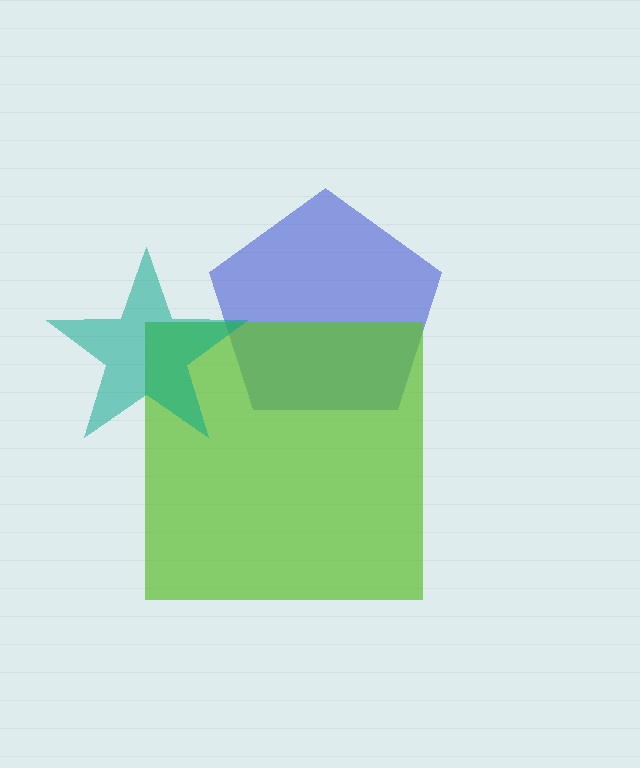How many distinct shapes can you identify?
There are 3 distinct shapes: a blue pentagon, a lime square, a teal star.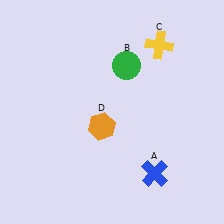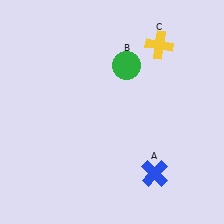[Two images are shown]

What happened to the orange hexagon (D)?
The orange hexagon (D) was removed in Image 2. It was in the bottom-left area of Image 1.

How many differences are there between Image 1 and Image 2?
There is 1 difference between the two images.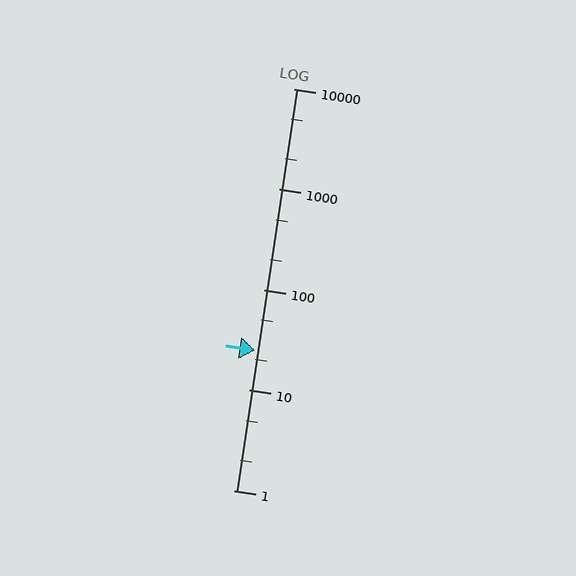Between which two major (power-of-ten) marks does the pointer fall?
The pointer is between 10 and 100.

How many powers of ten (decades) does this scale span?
The scale spans 4 decades, from 1 to 10000.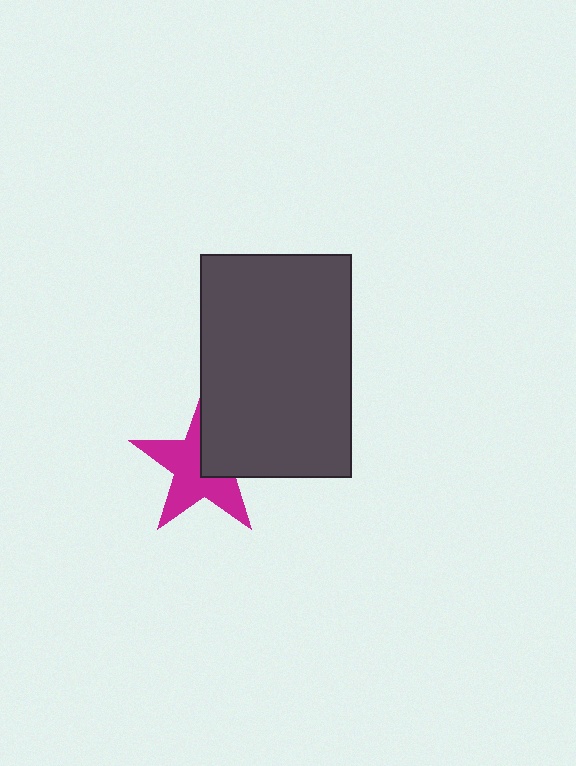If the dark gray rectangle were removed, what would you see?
You would see the complete magenta star.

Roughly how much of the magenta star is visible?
About half of it is visible (roughly 61%).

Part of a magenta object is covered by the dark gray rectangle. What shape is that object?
It is a star.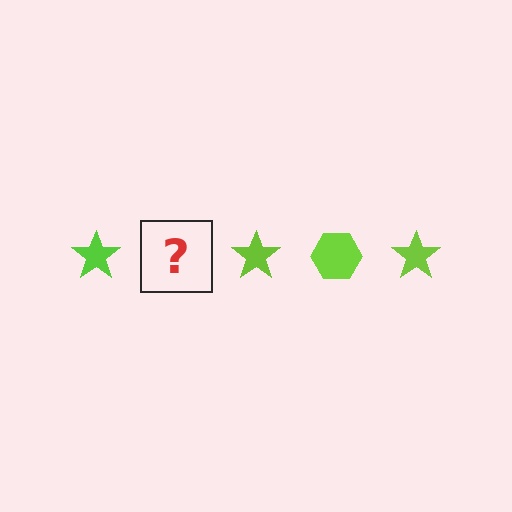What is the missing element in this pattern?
The missing element is a lime hexagon.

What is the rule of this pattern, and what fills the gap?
The rule is that the pattern cycles through star, hexagon shapes in lime. The gap should be filled with a lime hexagon.